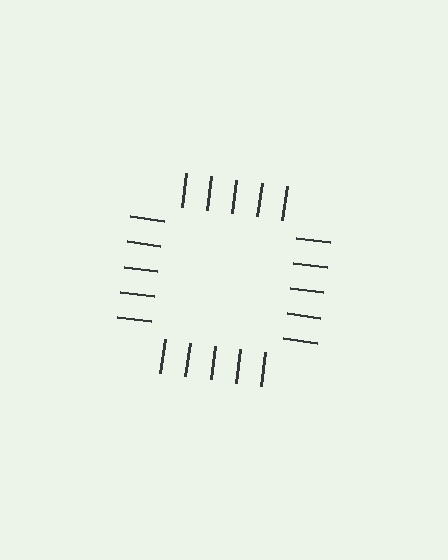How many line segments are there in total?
20 — 5 along each of the 4 edges.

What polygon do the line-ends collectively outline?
An illusory square — the line segments terminate on its edges but no continuous stroke is drawn.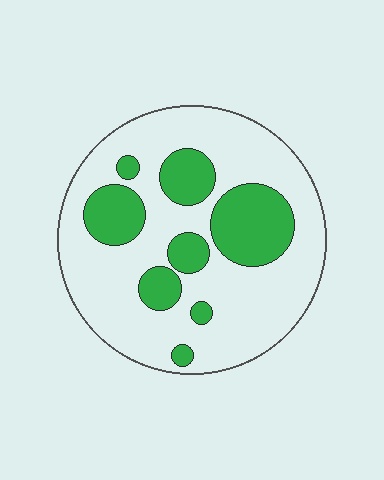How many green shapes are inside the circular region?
8.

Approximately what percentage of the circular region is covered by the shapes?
Approximately 25%.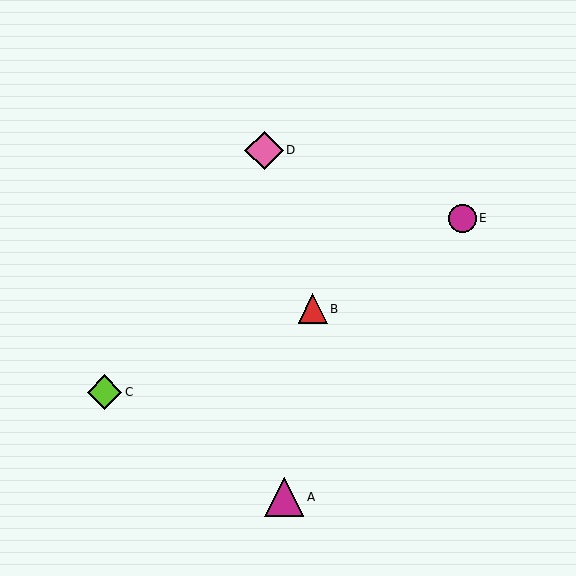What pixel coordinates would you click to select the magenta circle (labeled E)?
Click at (462, 218) to select the magenta circle E.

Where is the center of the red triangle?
The center of the red triangle is at (313, 309).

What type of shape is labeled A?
Shape A is a magenta triangle.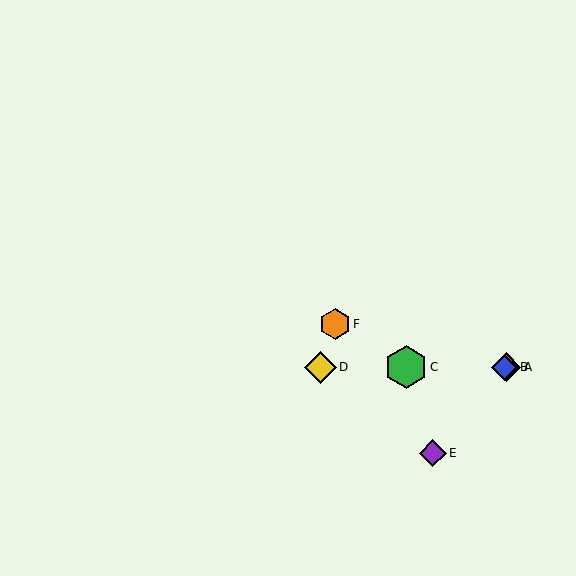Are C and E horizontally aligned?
No, C is at y≈367 and E is at y≈453.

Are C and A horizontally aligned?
Yes, both are at y≈367.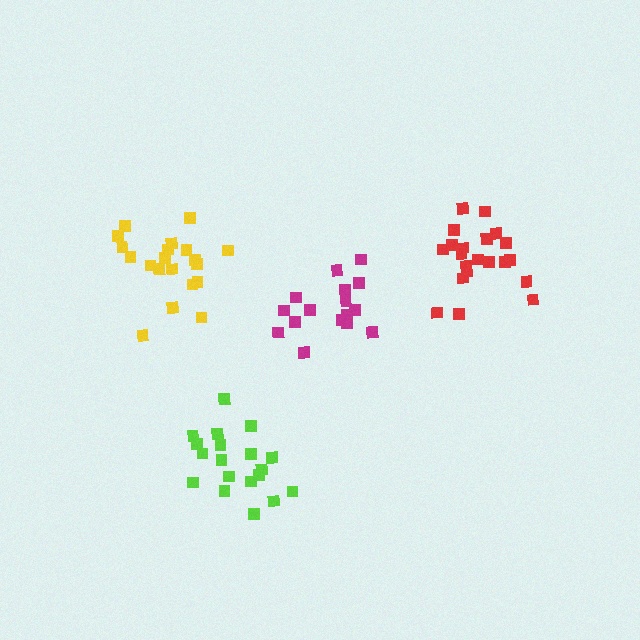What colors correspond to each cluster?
The clusters are colored: yellow, red, lime, magenta.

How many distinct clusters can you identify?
There are 4 distinct clusters.